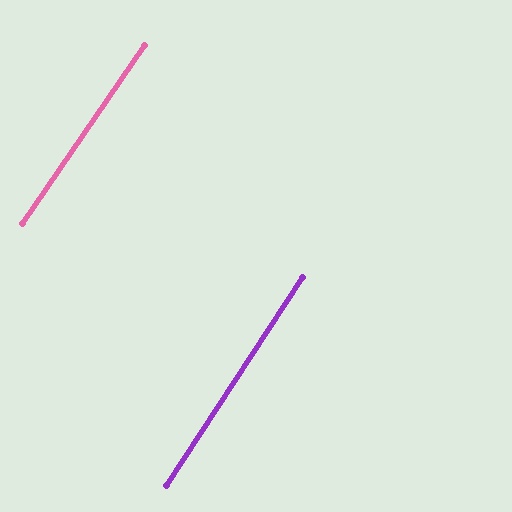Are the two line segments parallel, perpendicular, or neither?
Parallel — their directions differ by only 1.2°.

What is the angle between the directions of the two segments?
Approximately 1 degree.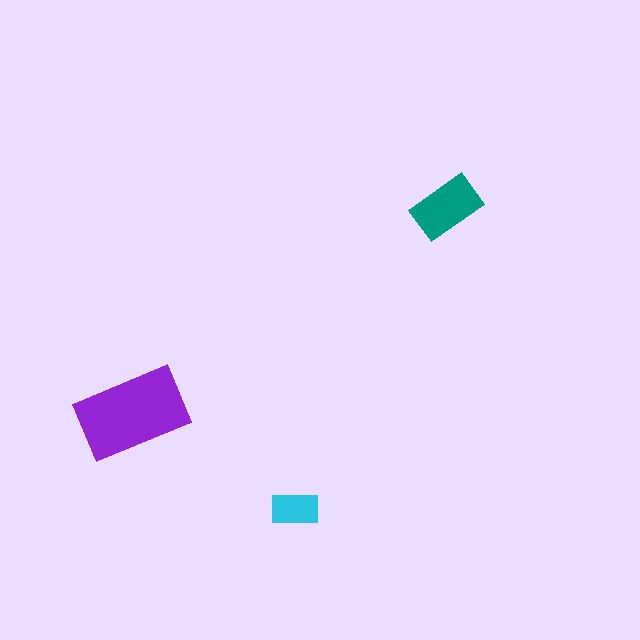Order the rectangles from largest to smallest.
the purple one, the teal one, the cyan one.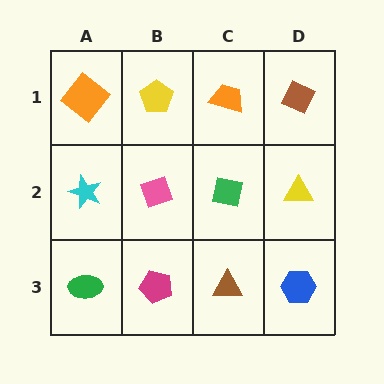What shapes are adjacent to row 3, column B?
A pink diamond (row 2, column B), a green ellipse (row 3, column A), a brown triangle (row 3, column C).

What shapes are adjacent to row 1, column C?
A green square (row 2, column C), a yellow pentagon (row 1, column B), a brown diamond (row 1, column D).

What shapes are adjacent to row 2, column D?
A brown diamond (row 1, column D), a blue hexagon (row 3, column D), a green square (row 2, column C).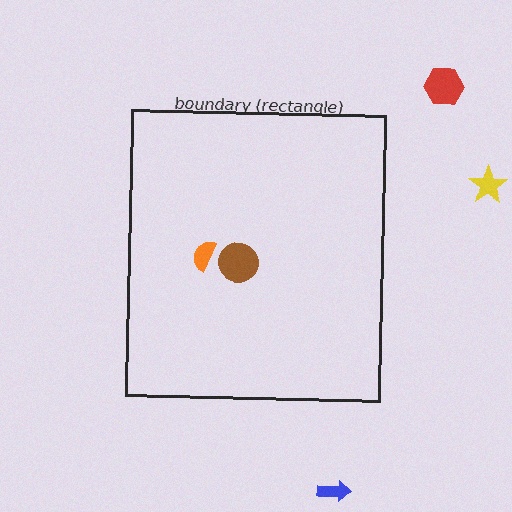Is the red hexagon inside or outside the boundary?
Outside.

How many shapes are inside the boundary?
2 inside, 3 outside.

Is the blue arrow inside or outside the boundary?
Outside.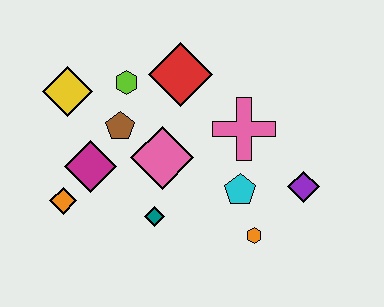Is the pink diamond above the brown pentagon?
No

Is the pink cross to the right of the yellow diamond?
Yes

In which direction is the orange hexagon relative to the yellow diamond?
The orange hexagon is to the right of the yellow diamond.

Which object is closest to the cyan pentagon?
The orange hexagon is closest to the cyan pentagon.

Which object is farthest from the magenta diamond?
The purple diamond is farthest from the magenta diamond.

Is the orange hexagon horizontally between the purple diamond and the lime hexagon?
Yes